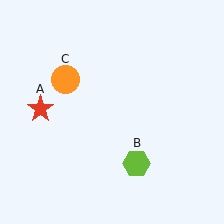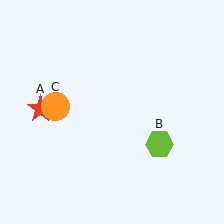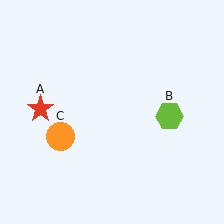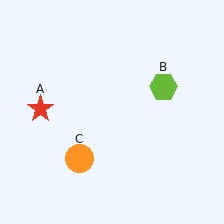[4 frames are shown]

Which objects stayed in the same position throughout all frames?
Red star (object A) remained stationary.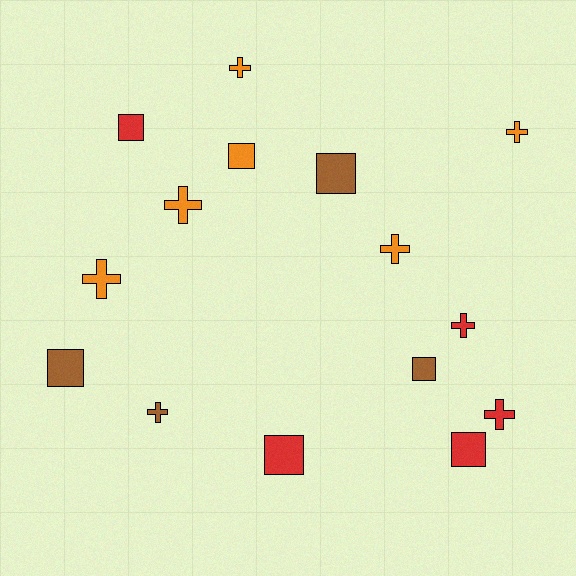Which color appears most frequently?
Orange, with 6 objects.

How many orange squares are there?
There is 1 orange square.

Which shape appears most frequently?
Cross, with 8 objects.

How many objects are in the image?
There are 15 objects.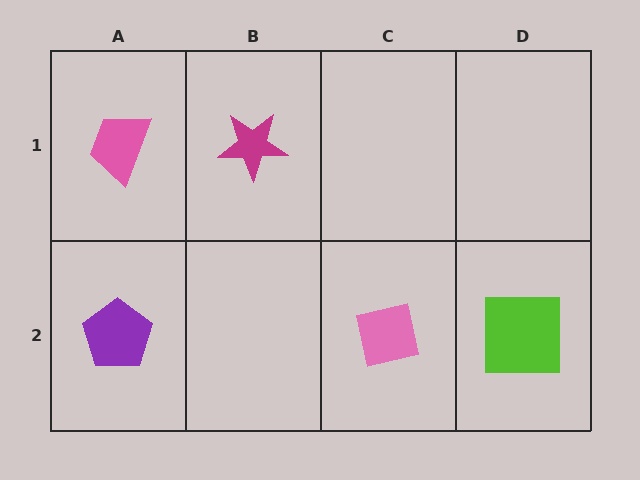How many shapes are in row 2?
3 shapes.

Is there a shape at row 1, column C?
No, that cell is empty.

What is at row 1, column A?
A pink trapezoid.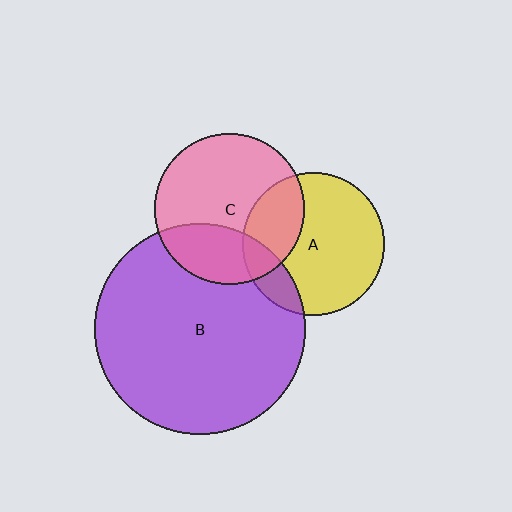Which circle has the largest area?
Circle B (purple).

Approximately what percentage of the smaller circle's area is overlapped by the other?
Approximately 30%.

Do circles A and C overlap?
Yes.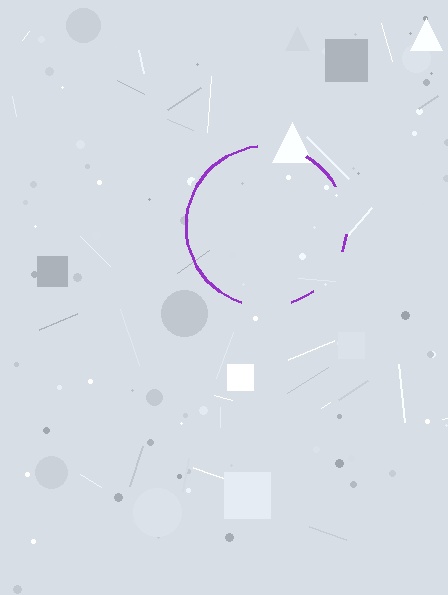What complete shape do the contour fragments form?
The contour fragments form a circle.